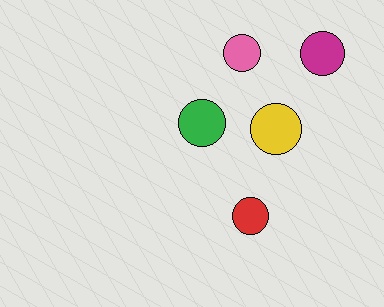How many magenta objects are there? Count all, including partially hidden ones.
There is 1 magenta object.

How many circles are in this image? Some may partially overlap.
There are 5 circles.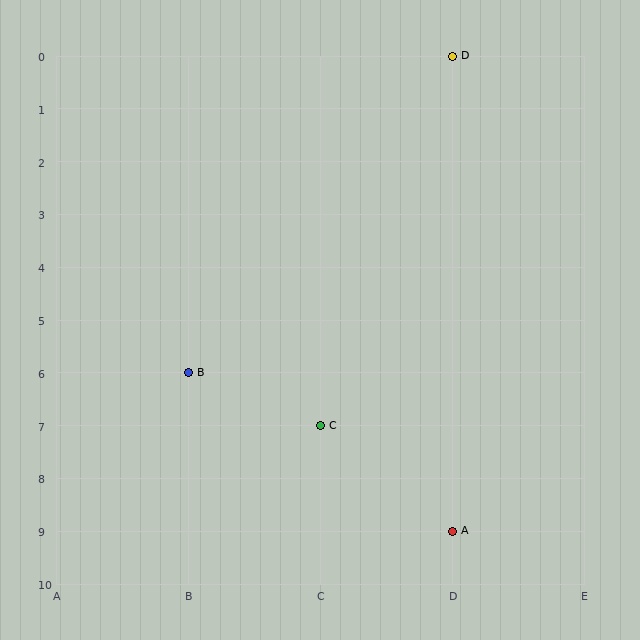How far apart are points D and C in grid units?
Points D and C are 1 column and 7 rows apart (about 7.1 grid units diagonally).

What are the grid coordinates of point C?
Point C is at grid coordinates (C, 7).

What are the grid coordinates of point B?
Point B is at grid coordinates (B, 6).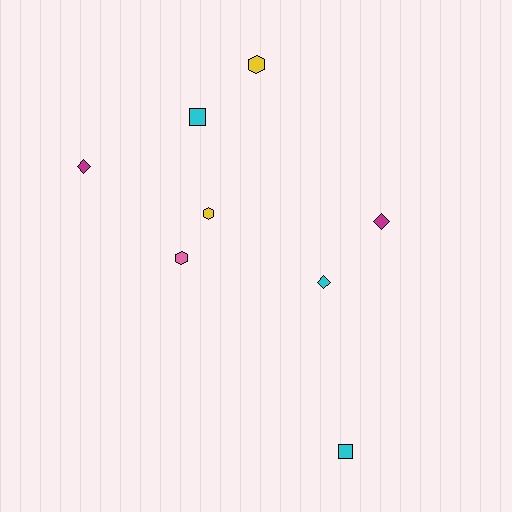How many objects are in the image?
There are 8 objects.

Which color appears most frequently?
Cyan, with 3 objects.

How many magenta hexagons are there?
There are no magenta hexagons.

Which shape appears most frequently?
Hexagon, with 3 objects.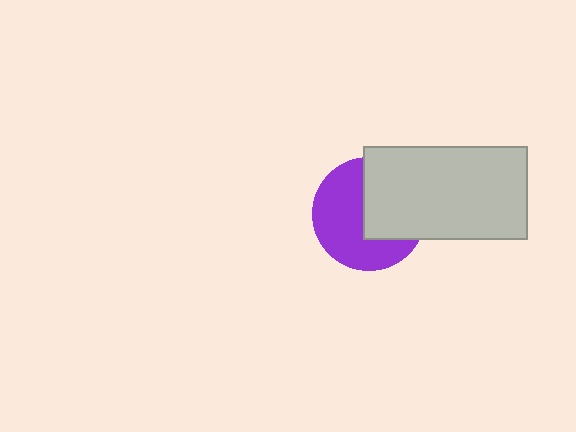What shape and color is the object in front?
The object in front is a light gray rectangle.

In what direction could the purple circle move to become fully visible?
The purple circle could move left. That would shift it out from behind the light gray rectangle entirely.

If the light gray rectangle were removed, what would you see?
You would see the complete purple circle.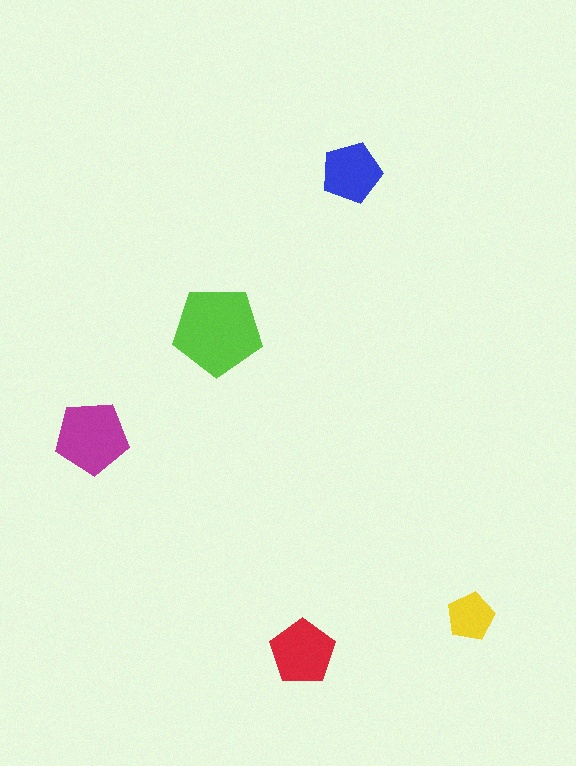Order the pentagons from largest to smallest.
the lime one, the magenta one, the red one, the blue one, the yellow one.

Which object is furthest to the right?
The yellow pentagon is rightmost.